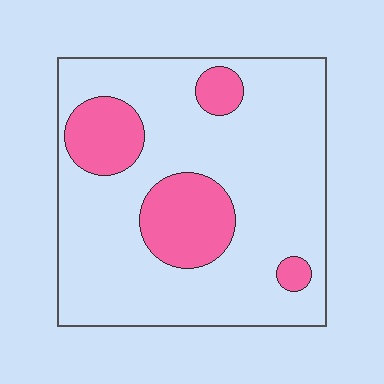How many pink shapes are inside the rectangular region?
4.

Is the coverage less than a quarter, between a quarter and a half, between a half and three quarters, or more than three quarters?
Less than a quarter.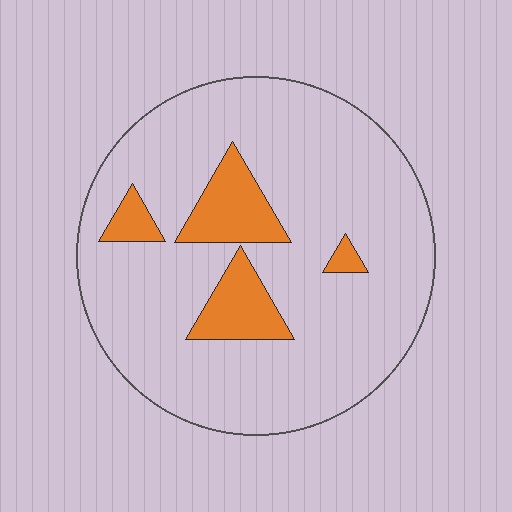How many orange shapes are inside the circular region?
4.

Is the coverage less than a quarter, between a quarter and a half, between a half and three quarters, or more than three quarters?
Less than a quarter.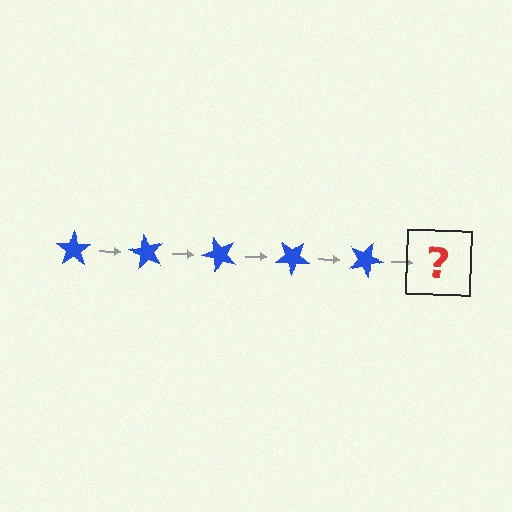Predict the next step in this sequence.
The next step is a blue star rotated 300 degrees.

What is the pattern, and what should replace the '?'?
The pattern is that the star rotates 60 degrees each step. The '?' should be a blue star rotated 300 degrees.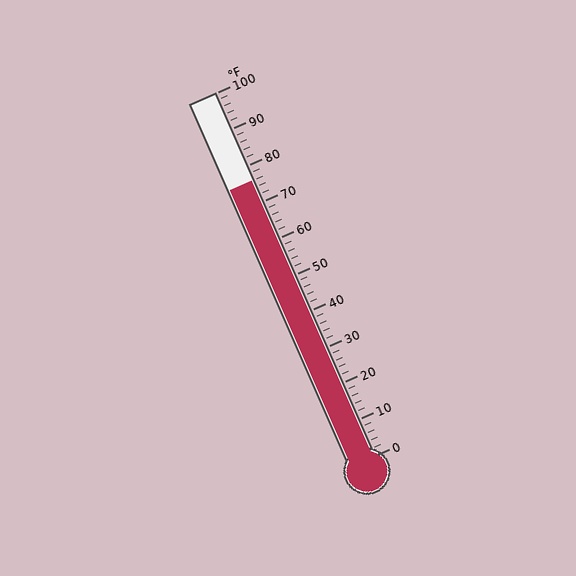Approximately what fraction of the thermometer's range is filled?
The thermometer is filled to approximately 75% of its range.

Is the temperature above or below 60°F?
The temperature is above 60°F.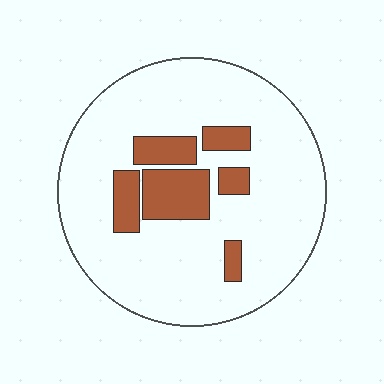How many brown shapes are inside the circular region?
6.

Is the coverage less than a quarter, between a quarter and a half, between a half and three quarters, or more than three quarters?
Less than a quarter.